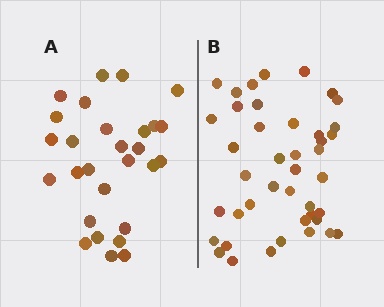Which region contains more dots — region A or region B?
Region B (the right region) has more dots.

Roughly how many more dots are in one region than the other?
Region B has approximately 15 more dots than region A.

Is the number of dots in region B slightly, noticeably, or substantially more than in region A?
Region B has substantially more. The ratio is roughly 1.5 to 1.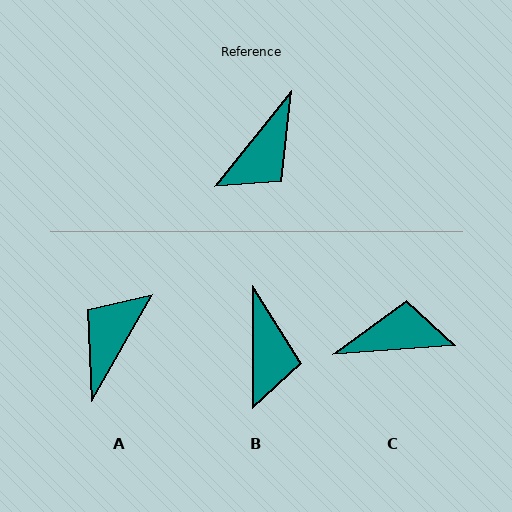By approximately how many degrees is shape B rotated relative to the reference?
Approximately 39 degrees counter-clockwise.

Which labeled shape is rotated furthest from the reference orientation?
A, about 171 degrees away.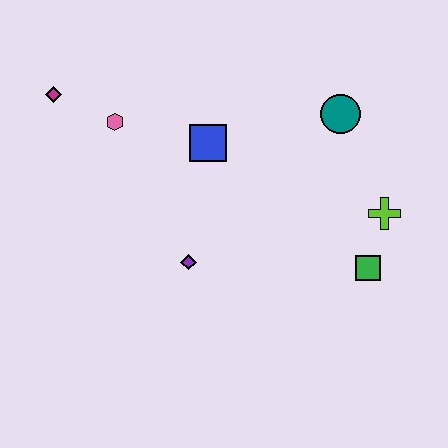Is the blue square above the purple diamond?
Yes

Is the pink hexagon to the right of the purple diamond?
No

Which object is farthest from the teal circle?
The magenta diamond is farthest from the teal circle.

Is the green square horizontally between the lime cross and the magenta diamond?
Yes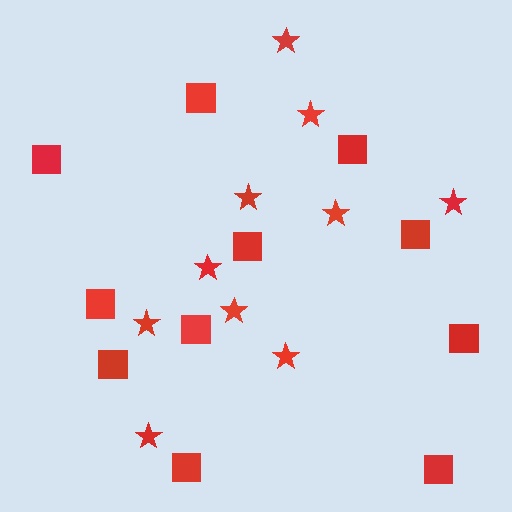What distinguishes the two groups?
There are 2 groups: one group of squares (11) and one group of stars (10).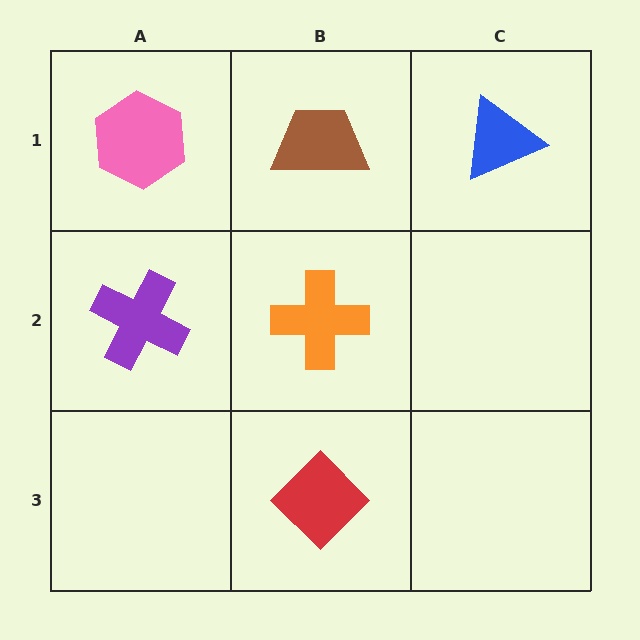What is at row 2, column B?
An orange cross.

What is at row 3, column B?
A red diamond.